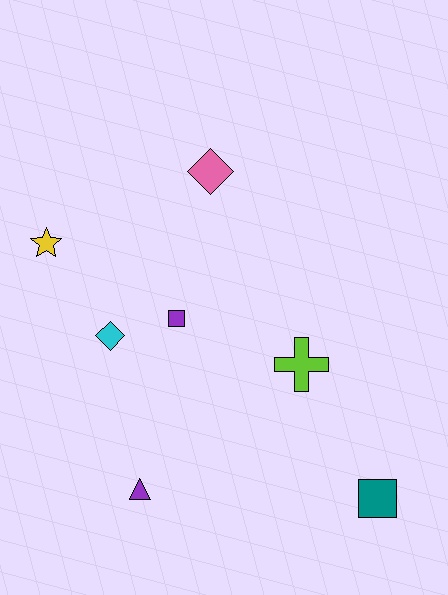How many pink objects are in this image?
There is 1 pink object.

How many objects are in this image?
There are 7 objects.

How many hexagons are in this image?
There are no hexagons.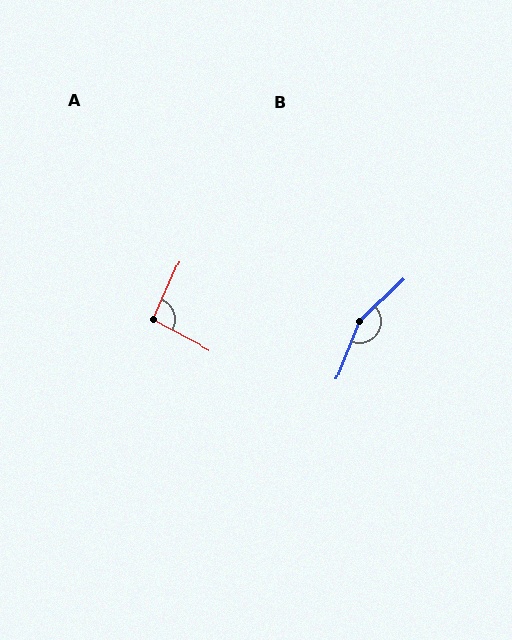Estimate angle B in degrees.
Approximately 155 degrees.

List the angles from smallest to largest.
A (94°), B (155°).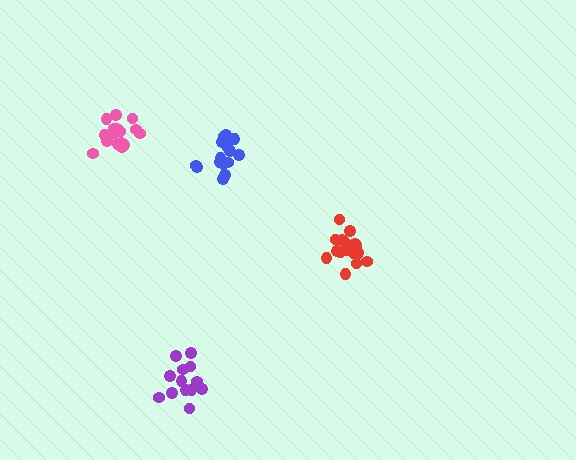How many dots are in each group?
Group 1: 17 dots, Group 2: 18 dots, Group 3: 16 dots, Group 4: 13 dots (64 total).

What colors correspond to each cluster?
The clusters are colored: blue, red, pink, purple.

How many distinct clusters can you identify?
There are 4 distinct clusters.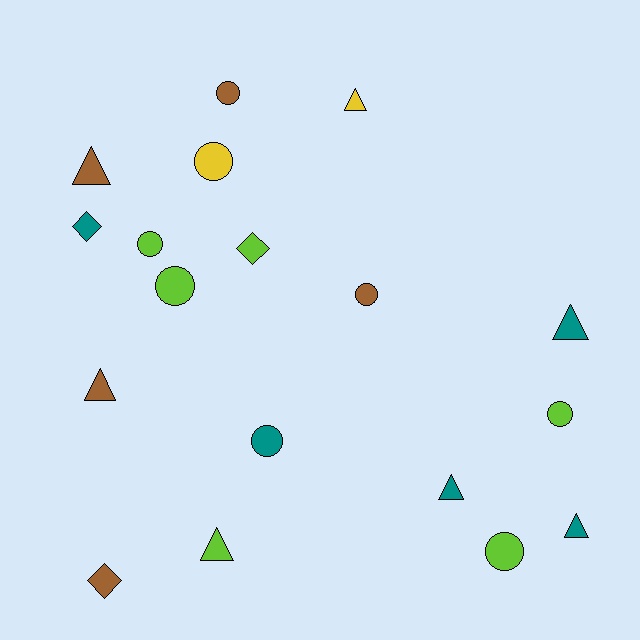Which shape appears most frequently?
Circle, with 8 objects.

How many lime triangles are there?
There is 1 lime triangle.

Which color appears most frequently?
Lime, with 6 objects.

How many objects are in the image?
There are 18 objects.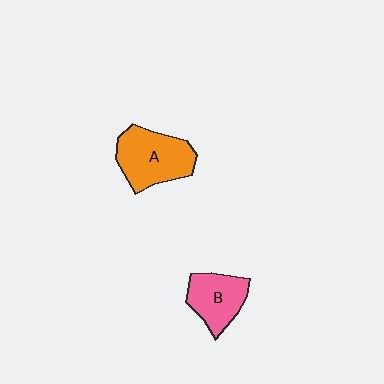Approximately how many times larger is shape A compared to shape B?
Approximately 1.4 times.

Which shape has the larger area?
Shape A (orange).